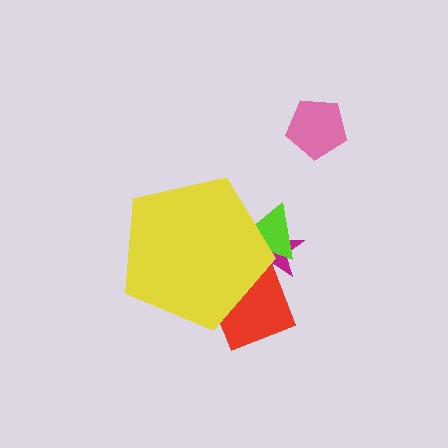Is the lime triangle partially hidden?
Yes, the lime triangle is partially hidden behind the yellow pentagon.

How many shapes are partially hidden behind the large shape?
3 shapes are partially hidden.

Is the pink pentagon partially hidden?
No, the pink pentagon is fully visible.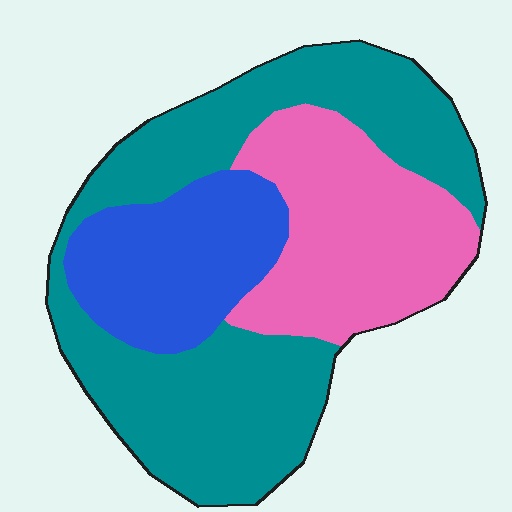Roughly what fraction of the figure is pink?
Pink covers 28% of the figure.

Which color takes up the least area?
Blue, at roughly 20%.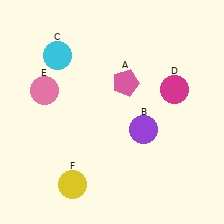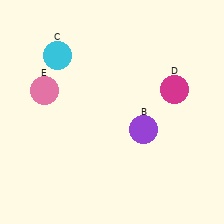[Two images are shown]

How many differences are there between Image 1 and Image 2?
There are 2 differences between the two images.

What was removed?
The pink pentagon (A), the yellow circle (F) were removed in Image 2.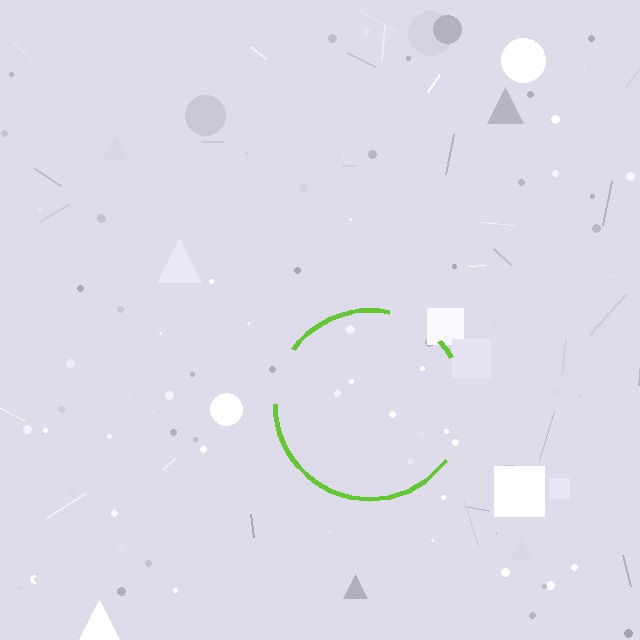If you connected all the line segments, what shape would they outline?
They would outline a circle.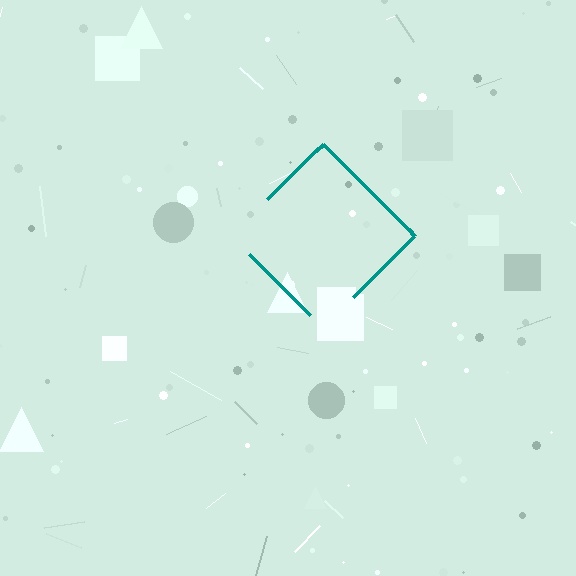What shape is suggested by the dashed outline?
The dashed outline suggests a diamond.